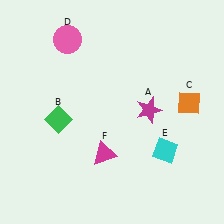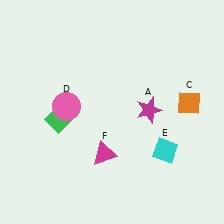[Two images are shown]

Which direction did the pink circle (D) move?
The pink circle (D) moved down.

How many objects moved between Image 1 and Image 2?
1 object moved between the two images.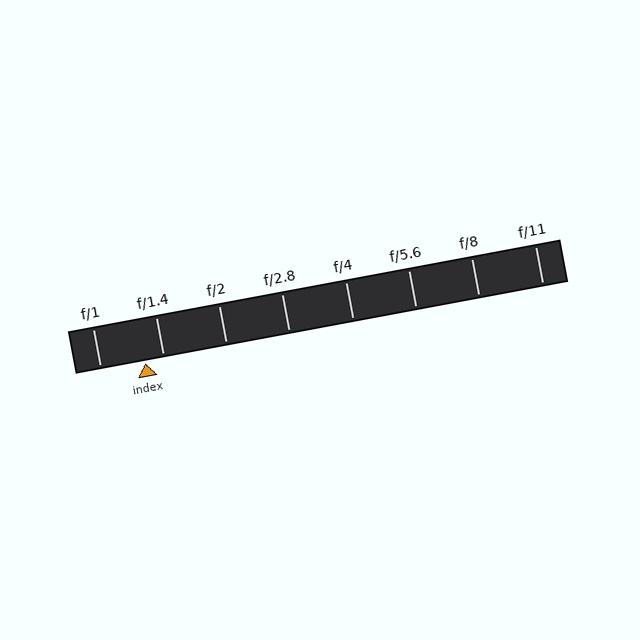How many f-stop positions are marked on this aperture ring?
There are 8 f-stop positions marked.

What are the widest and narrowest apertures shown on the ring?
The widest aperture shown is f/1 and the narrowest is f/11.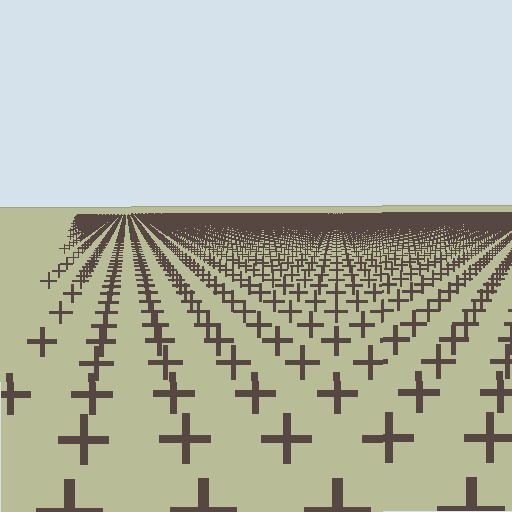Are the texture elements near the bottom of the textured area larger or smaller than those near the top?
Larger. Near the bottom, elements are closer to the viewer and appear at a bigger on-screen size.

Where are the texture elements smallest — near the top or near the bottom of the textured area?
Near the top.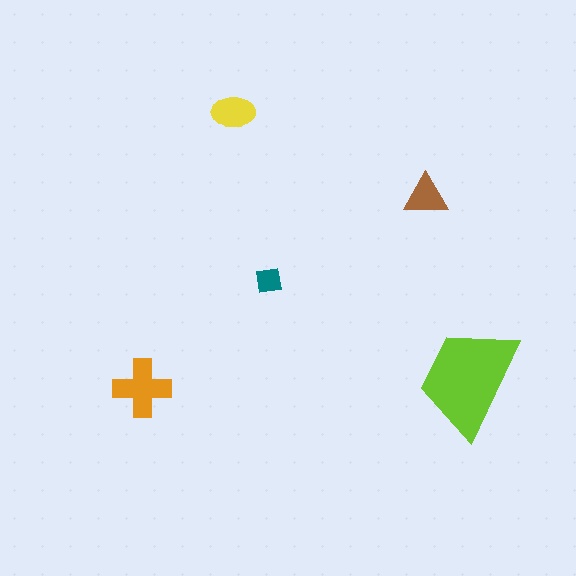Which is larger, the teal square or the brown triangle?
The brown triangle.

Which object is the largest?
The lime trapezoid.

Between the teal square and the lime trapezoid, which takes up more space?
The lime trapezoid.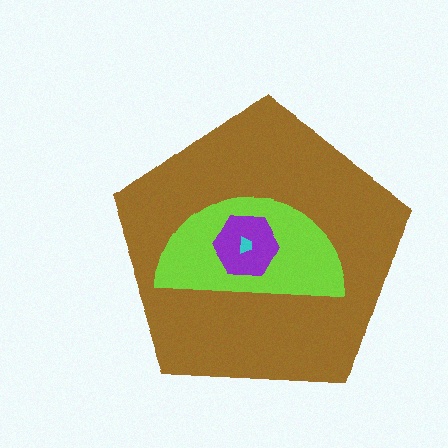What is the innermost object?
The cyan trapezoid.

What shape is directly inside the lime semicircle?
The purple hexagon.